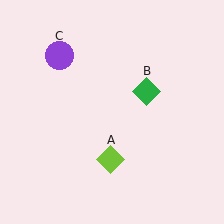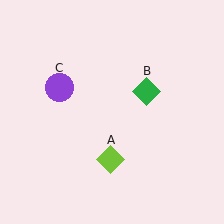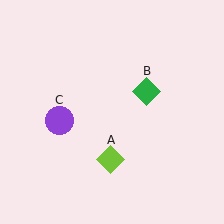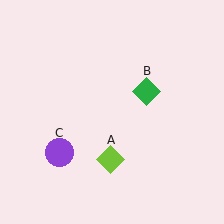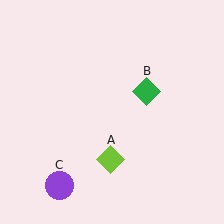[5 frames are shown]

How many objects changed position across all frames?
1 object changed position: purple circle (object C).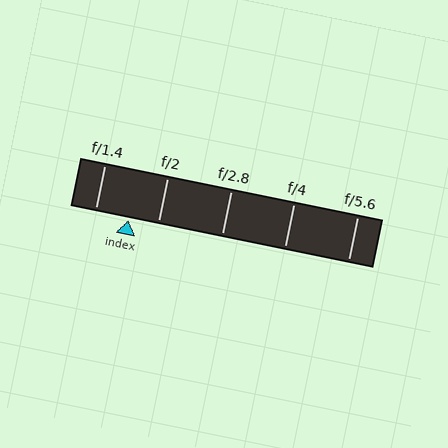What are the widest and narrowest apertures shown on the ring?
The widest aperture shown is f/1.4 and the narrowest is f/5.6.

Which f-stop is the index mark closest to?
The index mark is closest to f/2.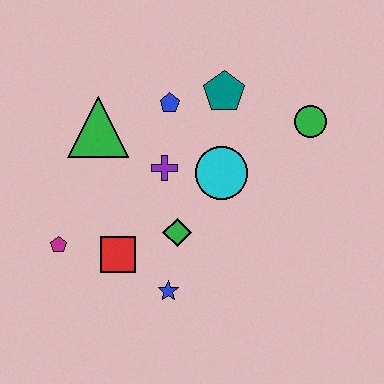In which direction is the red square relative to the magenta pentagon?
The red square is to the right of the magenta pentagon.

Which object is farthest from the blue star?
The green circle is farthest from the blue star.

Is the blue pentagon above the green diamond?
Yes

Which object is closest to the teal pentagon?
The blue pentagon is closest to the teal pentagon.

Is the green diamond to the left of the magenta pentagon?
No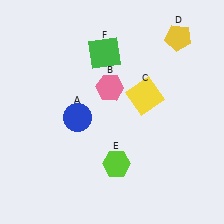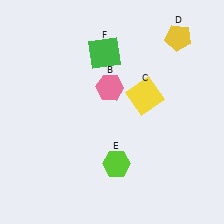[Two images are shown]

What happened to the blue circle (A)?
The blue circle (A) was removed in Image 2. It was in the bottom-left area of Image 1.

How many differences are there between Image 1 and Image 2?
There is 1 difference between the two images.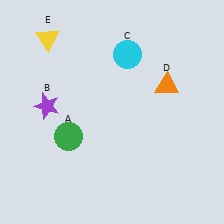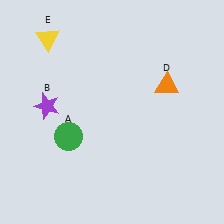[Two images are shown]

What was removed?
The cyan circle (C) was removed in Image 2.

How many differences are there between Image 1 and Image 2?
There is 1 difference between the two images.